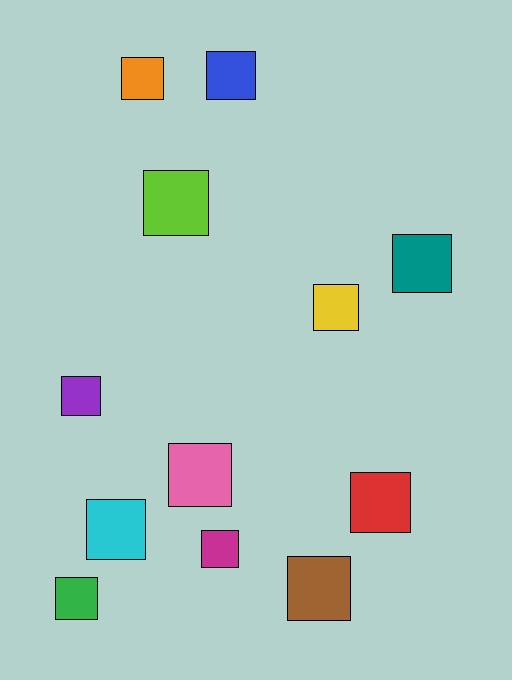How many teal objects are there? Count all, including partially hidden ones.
There is 1 teal object.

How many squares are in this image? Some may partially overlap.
There are 12 squares.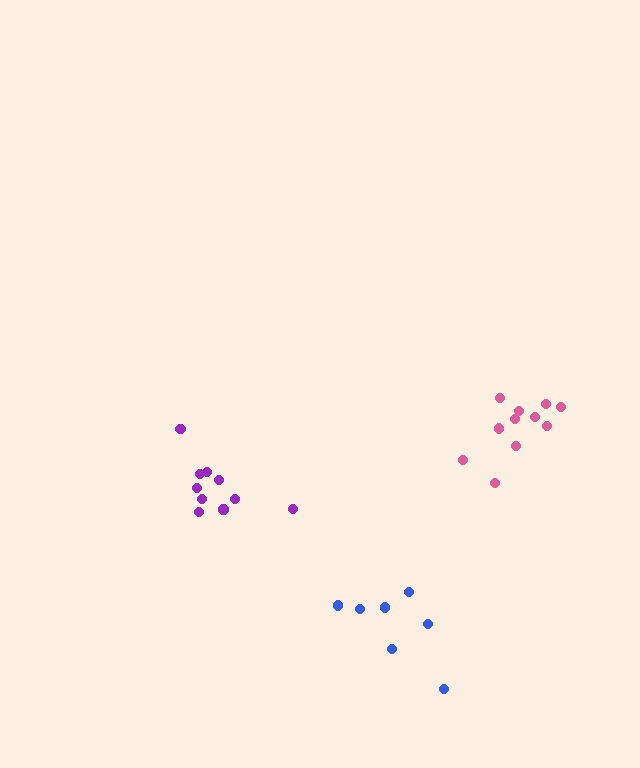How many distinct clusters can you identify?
There are 3 distinct clusters.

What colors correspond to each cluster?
The clusters are colored: blue, pink, purple.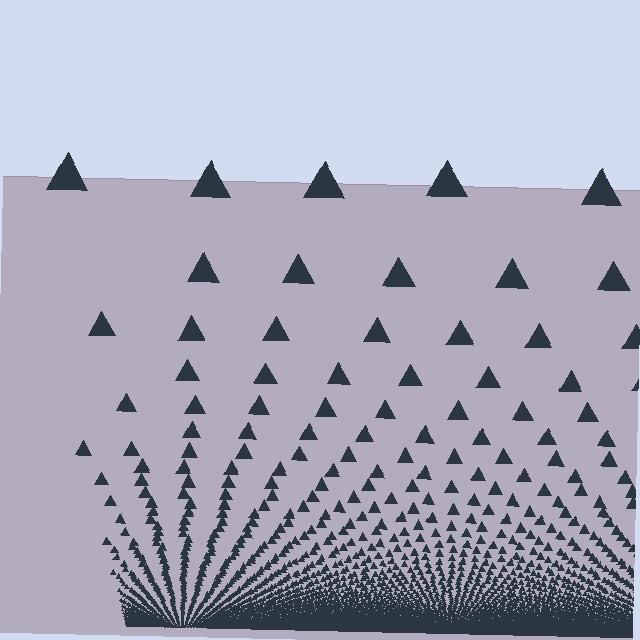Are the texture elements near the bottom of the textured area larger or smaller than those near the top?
Smaller. The gradient is inverted — elements near the bottom are smaller and denser.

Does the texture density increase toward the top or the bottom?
Density increases toward the bottom.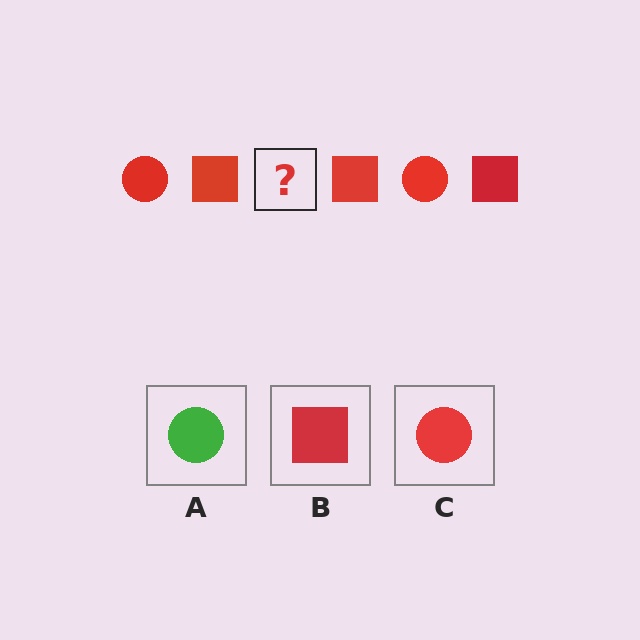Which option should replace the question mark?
Option C.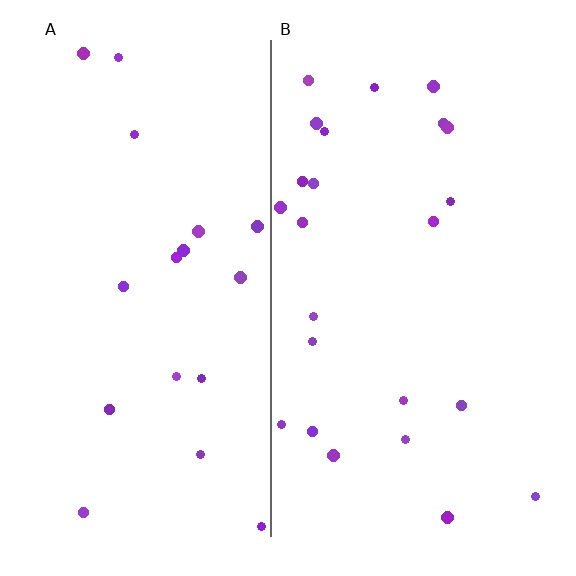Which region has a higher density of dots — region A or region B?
B (the right).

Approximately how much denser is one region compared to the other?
Approximately 1.3× — region B over region A.